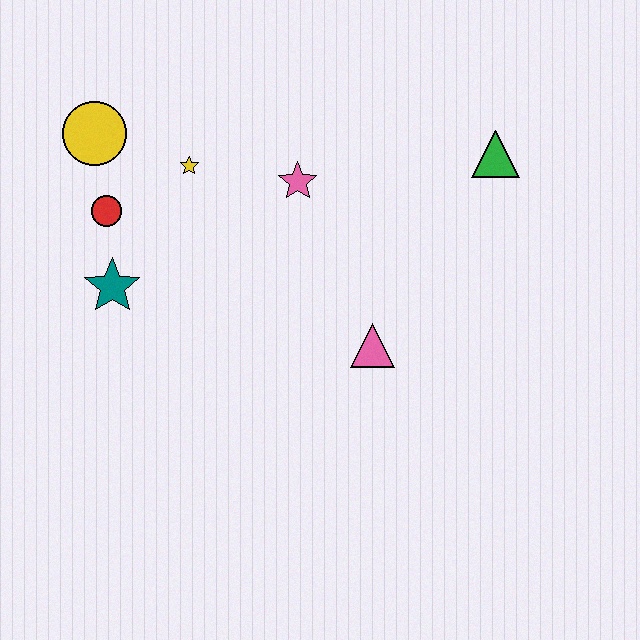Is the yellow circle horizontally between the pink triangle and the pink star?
No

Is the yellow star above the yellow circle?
No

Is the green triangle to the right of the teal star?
Yes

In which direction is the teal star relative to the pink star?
The teal star is to the left of the pink star.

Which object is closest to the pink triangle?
The pink star is closest to the pink triangle.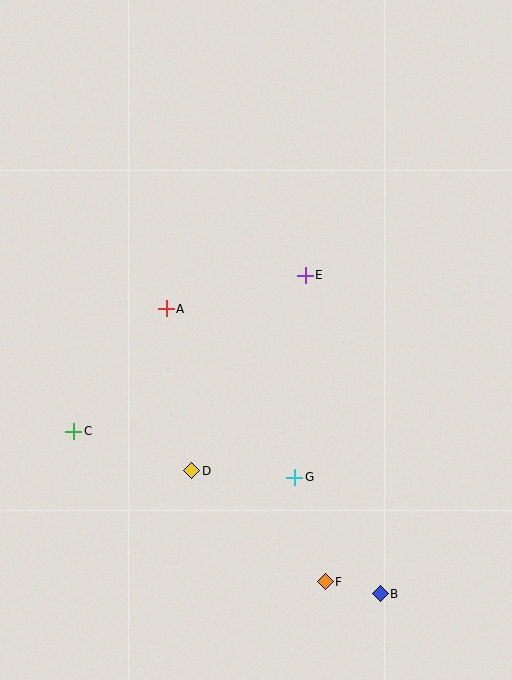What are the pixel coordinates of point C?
Point C is at (74, 431).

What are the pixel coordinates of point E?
Point E is at (305, 275).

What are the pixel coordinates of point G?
Point G is at (295, 477).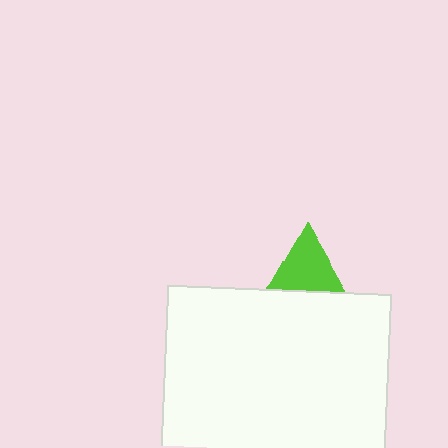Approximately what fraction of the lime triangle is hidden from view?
Roughly 67% of the lime triangle is hidden behind the white square.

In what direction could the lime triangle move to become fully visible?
The lime triangle could move up. That would shift it out from behind the white square entirely.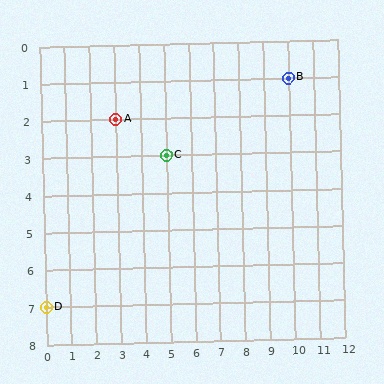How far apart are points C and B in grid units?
Points C and B are 5 columns and 2 rows apart (about 5.4 grid units diagonally).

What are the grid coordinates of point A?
Point A is at grid coordinates (3, 2).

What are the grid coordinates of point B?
Point B is at grid coordinates (10, 1).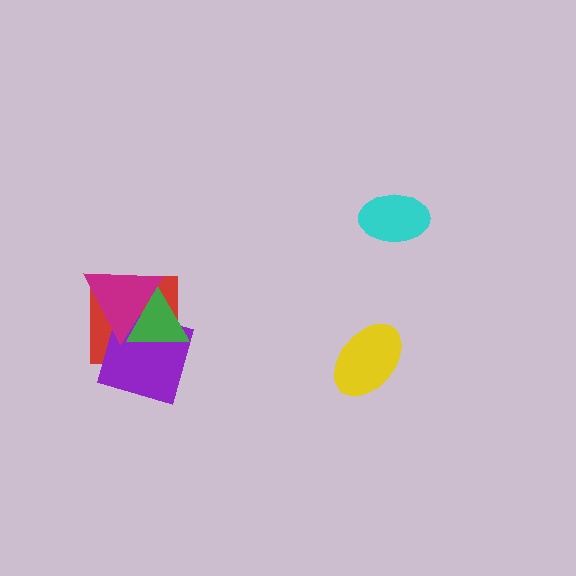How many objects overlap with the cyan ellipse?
0 objects overlap with the cyan ellipse.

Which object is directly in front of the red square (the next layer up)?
The purple square is directly in front of the red square.